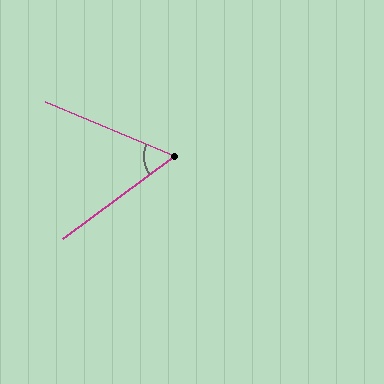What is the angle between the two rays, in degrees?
Approximately 59 degrees.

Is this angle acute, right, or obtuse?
It is acute.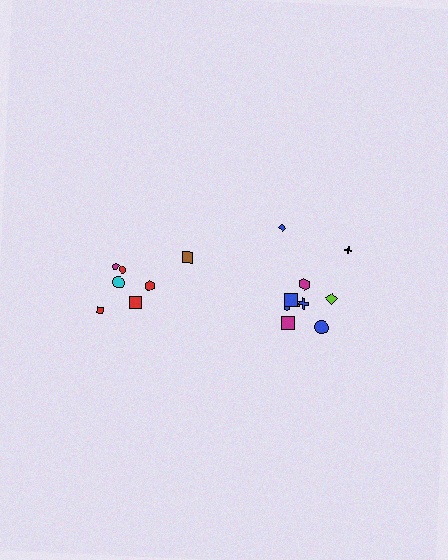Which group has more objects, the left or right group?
The right group.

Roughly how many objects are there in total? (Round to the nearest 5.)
Roughly 15 objects in total.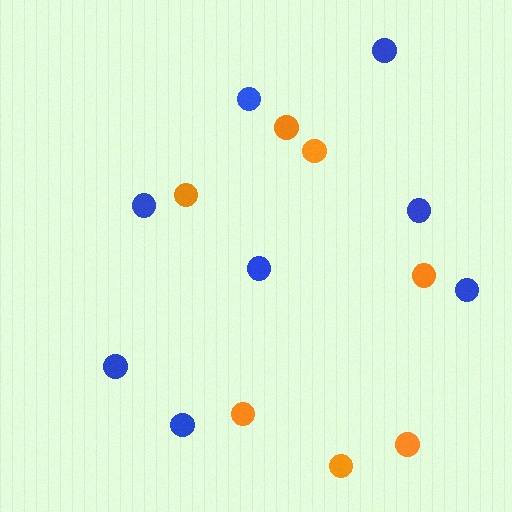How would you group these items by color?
There are 2 groups: one group of orange circles (7) and one group of blue circles (8).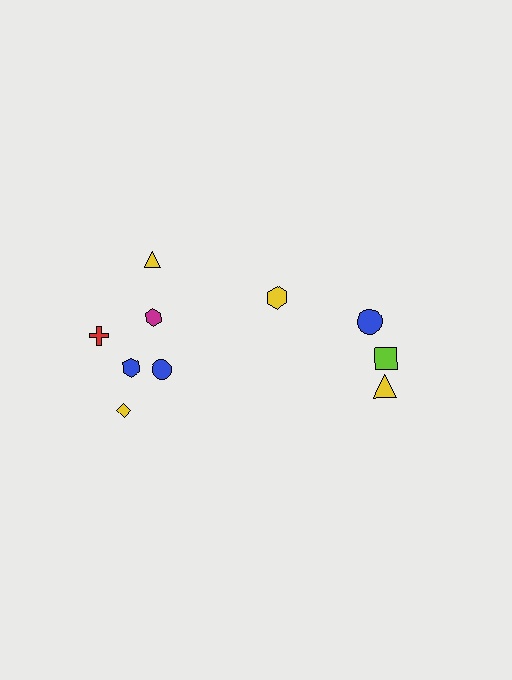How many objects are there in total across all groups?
There are 10 objects.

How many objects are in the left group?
There are 6 objects.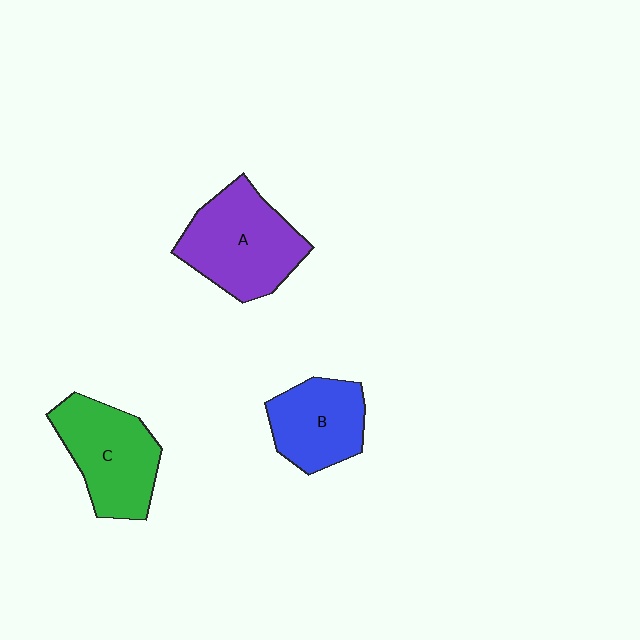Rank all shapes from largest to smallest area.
From largest to smallest: A (purple), C (green), B (blue).